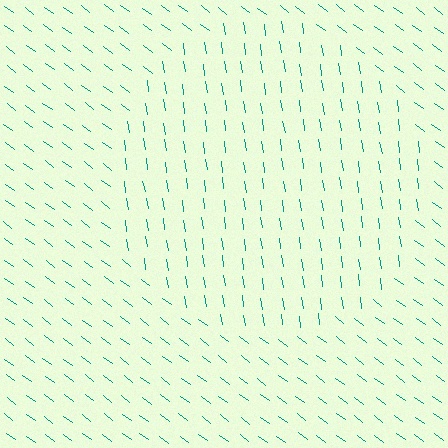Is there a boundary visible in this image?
Yes, there is a texture boundary formed by a change in line orientation.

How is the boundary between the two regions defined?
The boundary is defined purely by a change in line orientation (approximately 45 degrees difference). All lines are the same color and thickness.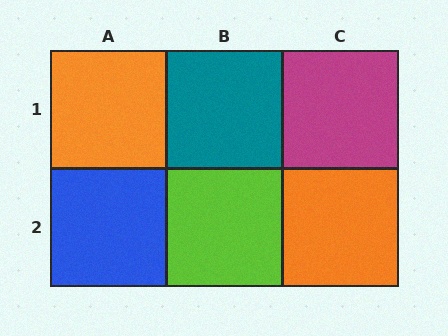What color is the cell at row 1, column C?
Magenta.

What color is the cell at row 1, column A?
Orange.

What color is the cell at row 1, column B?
Teal.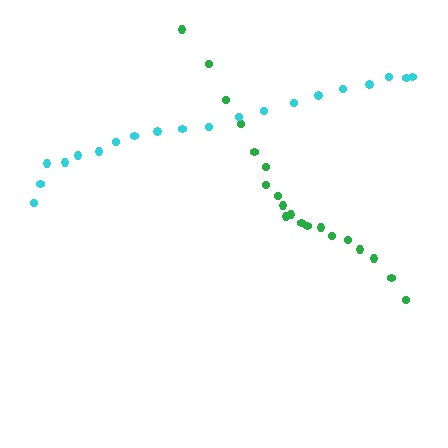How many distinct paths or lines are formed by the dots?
There are 2 distinct paths.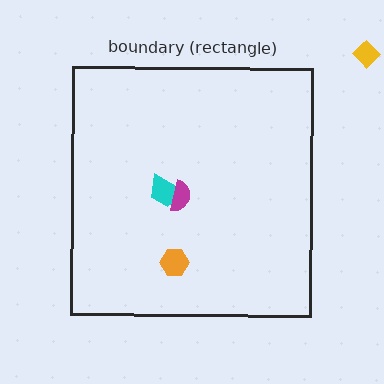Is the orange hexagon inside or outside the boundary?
Inside.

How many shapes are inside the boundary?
3 inside, 1 outside.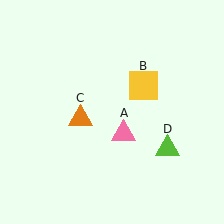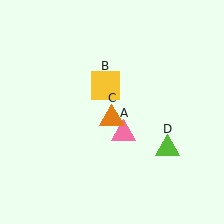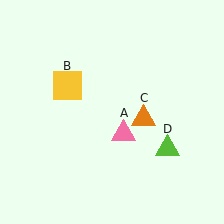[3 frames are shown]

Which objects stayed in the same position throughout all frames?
Pink triangle (object A) and lime triangle (object D) remained stationary.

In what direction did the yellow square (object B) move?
The yellow square (object B) moved left.